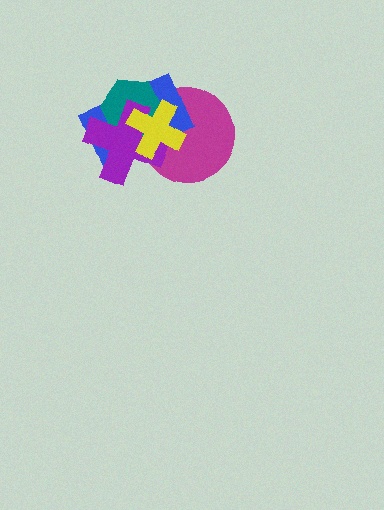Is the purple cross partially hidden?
Yes, it is partially covered by another shape.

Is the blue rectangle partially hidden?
Yes, it is partially covered by another shape.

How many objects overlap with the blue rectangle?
4 objects overlap with the blue rectangle.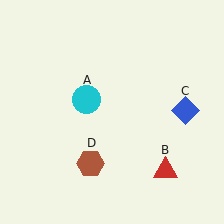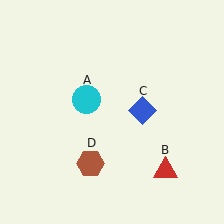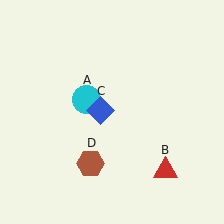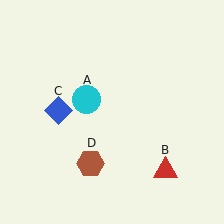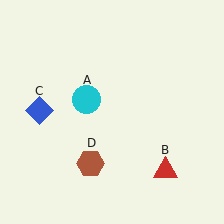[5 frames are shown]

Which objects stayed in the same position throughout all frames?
Cyan circle (object A) and red triangle (object B) and brown hexagon (object D) remained stationary.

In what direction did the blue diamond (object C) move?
The blue diamond (object C) moved left.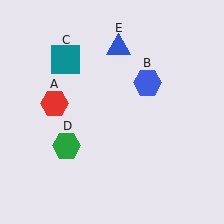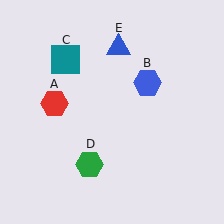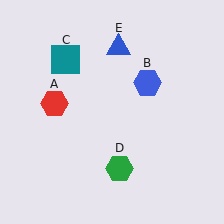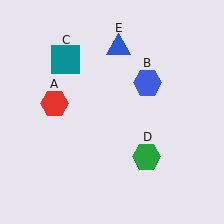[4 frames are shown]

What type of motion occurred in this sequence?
The green hexagon (object D) rotated counterclockwise around the center of the scene.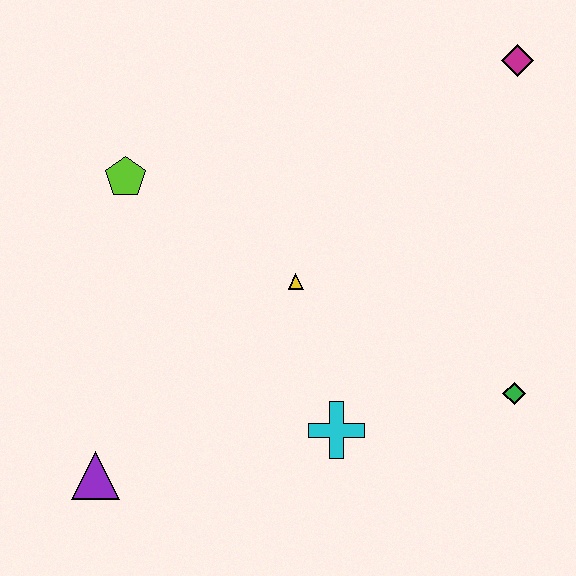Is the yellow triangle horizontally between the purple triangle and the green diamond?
Yes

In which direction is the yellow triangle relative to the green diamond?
The yellow triangle is to the left of the green diamond.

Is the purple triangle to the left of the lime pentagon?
Yes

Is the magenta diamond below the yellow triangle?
No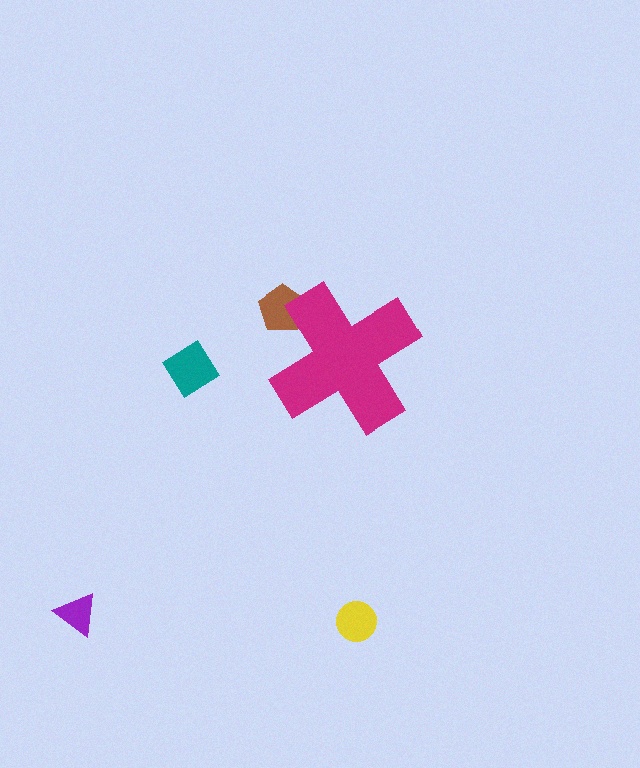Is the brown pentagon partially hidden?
Yes, the brown pentagon is partially hidden behind the magenta cross.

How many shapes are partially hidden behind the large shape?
1 shape is partially hidden.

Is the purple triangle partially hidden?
No, the purple triangle is fully visible.